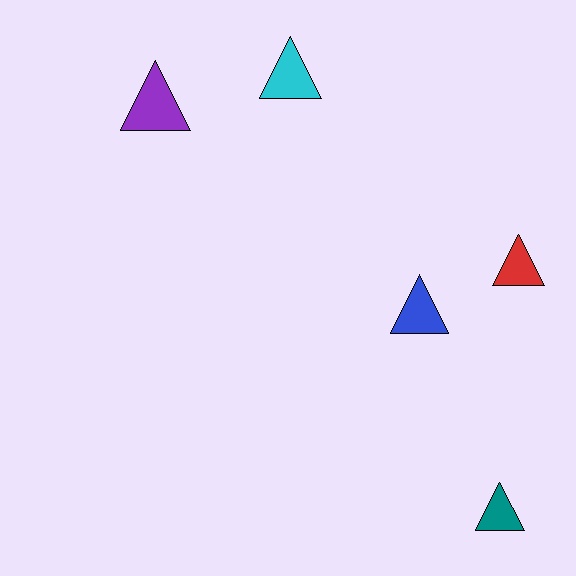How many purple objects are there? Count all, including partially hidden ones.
There is 1 purple object.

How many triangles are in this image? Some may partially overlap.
There are 5 triangles.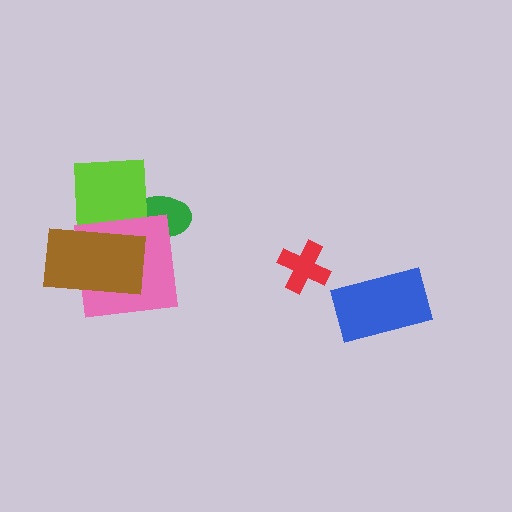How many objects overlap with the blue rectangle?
0 objects overlap with the blue rectangle.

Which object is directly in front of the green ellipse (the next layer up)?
The lime square is directly in front of the green ellipse.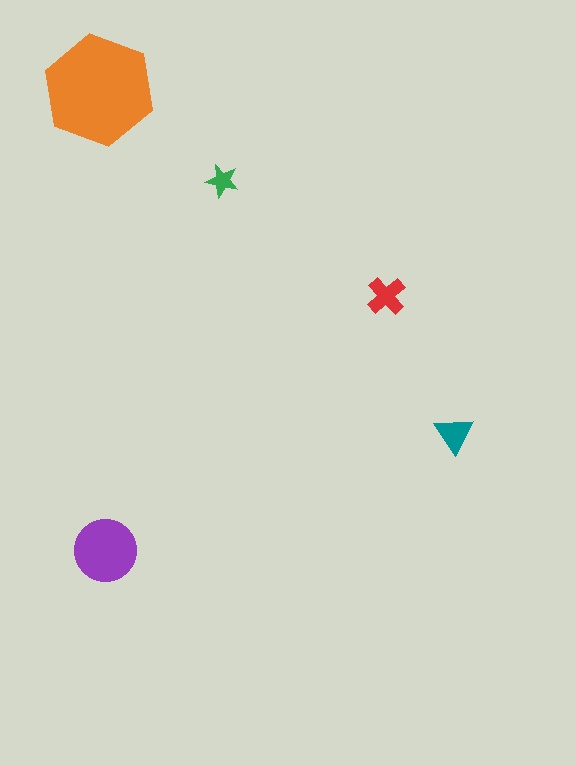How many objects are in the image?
There are 5 objects in the image.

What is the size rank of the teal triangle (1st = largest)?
4th.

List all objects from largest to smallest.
The orange hexagon, the purple circle, the red cross, the teal triangle, the green star.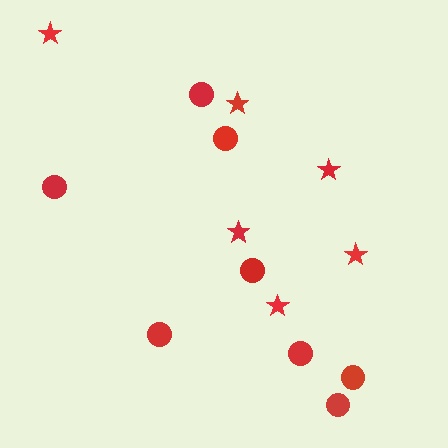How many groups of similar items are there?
There are 2 groups: one group of stars (6) and one group of circles (8).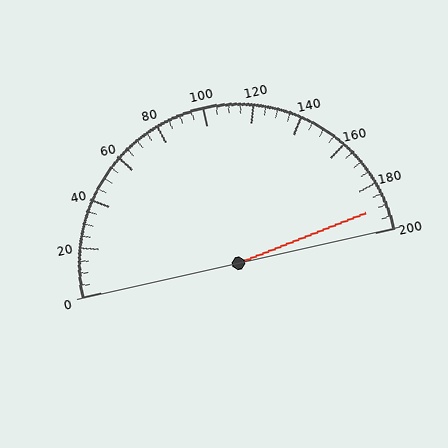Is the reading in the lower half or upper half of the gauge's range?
The reading is in the upper half of the range (0 to 200).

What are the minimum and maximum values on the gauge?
The gauge ranges from 0 to 200.